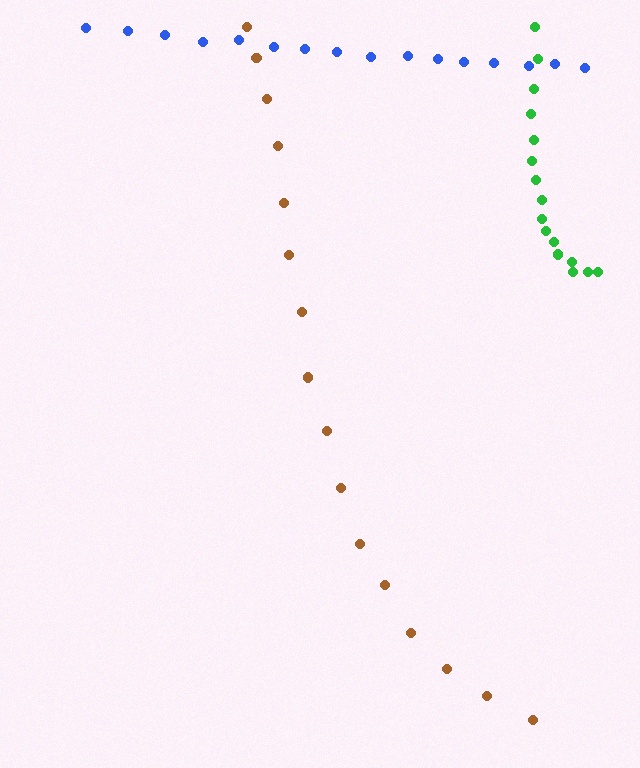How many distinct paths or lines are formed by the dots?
There are 3 distinct paths.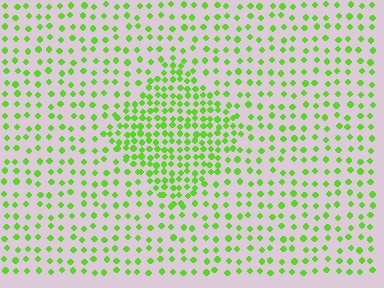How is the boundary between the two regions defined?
The boundary is defined by a change in element density (approximately 2.1x ratio). All elements are the same color, size, and shape.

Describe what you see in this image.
The image contains small lime elements arranged at two different densities. A diamond-shaped region is visible where the elements are more densely packed than the surrounding area.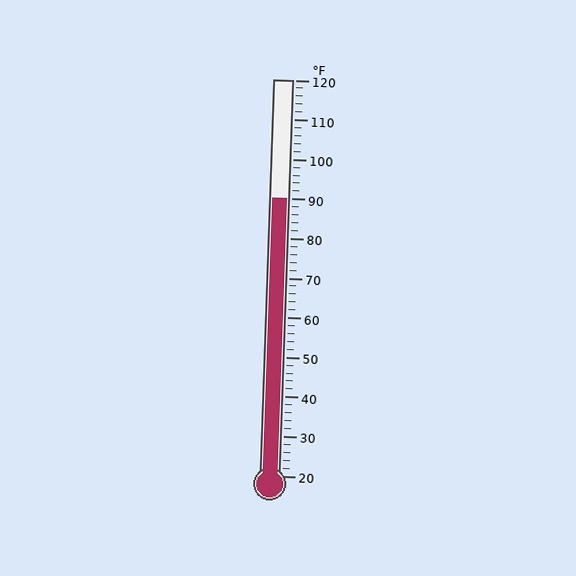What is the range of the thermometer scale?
The thermometer scale ranges from 20°F to 120°F.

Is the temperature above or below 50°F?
The temperature is above 50°F.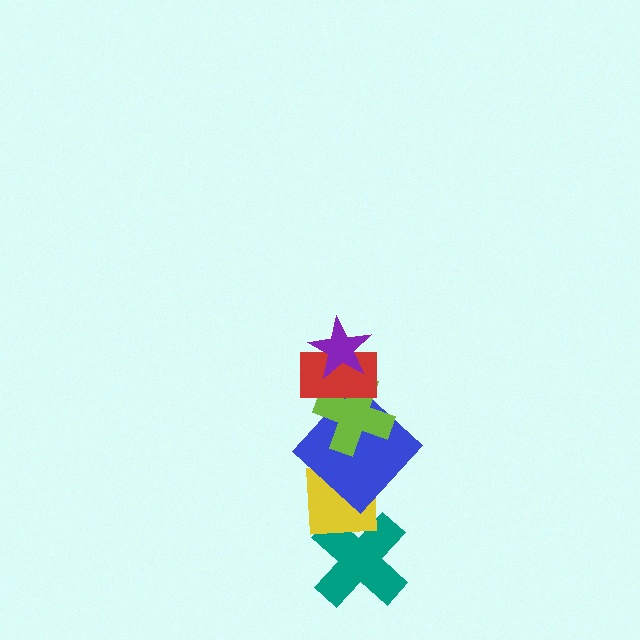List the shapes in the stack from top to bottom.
From top to bottom: the purple star, the red rectangle, the lime cross, the blue diamond, the yellow square, the teal cross.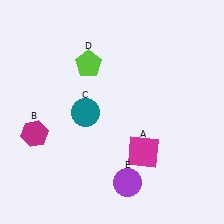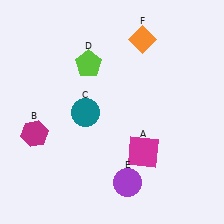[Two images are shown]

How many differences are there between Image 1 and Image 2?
There is 1 difference between the two images.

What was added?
An orange diamond (F) was added in Image 2.